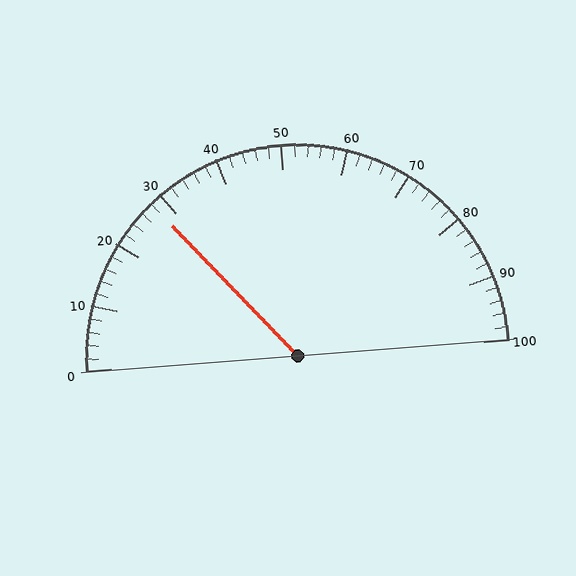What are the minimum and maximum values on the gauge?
The gauge ranges from 0 to 100.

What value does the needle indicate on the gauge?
The needle indicates approximately 28.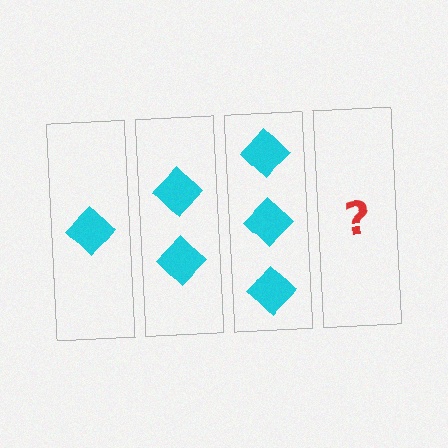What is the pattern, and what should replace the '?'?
The pattern is that each step adds one more diamond. The '?' should be 4 diamonds.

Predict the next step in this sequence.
The next step is 4 diamonds.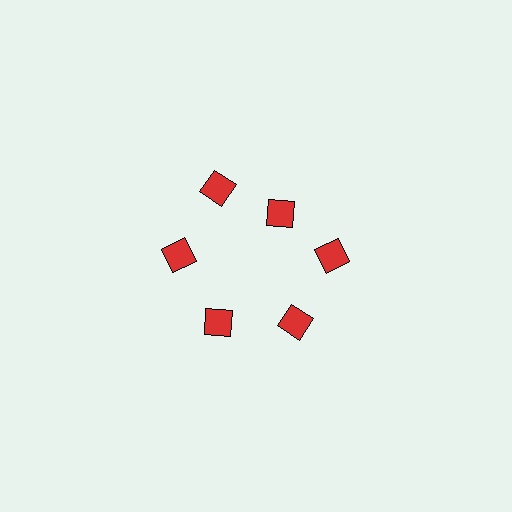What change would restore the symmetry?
The symmetry would be restored by moving it outward, back onto the ring so that all 6 diamonds sit at equal angles and equal distance from the center.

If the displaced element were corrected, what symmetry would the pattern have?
It would have 6-fold rotational symmetry — the pattern would map onto itself every 60 degrees.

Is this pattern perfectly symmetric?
No. The 6 red diamonds are arranged in a ring, but one element near the 1 o'clock position is pulled inward toward the center, breaking the 6-fold rotational symmetry.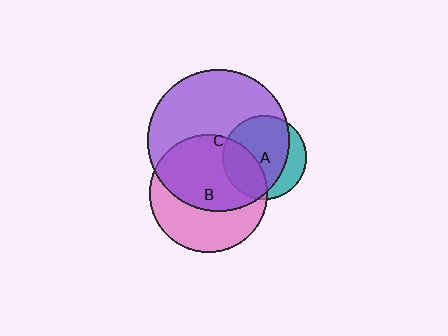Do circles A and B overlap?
Yes.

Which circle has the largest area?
Circle C (purple).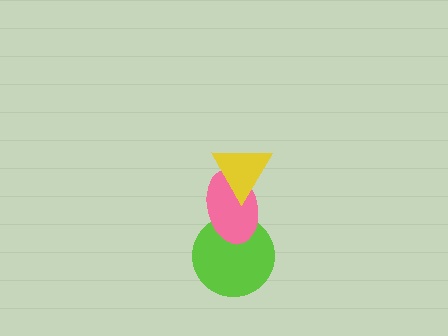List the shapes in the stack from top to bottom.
From top to bottom: the yellow triangle, the pink ellipse, the lime circle.